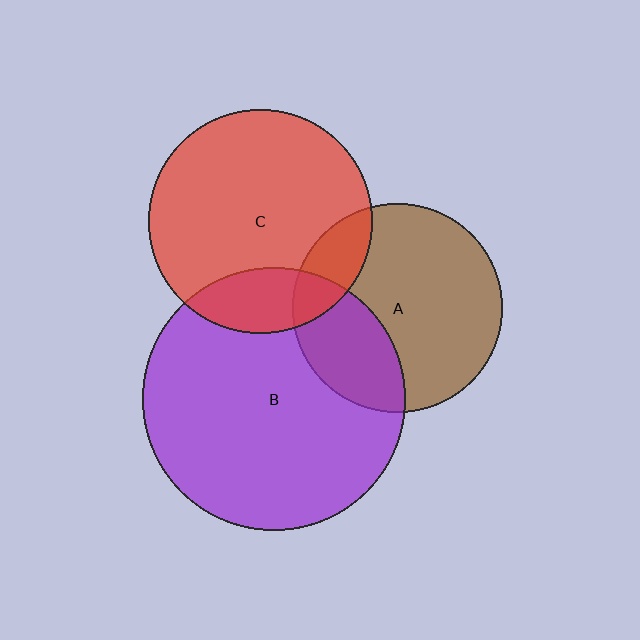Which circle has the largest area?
Circle B (purple).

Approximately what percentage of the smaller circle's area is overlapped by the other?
Approximately 20%.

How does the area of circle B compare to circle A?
Approximately 1.6 times.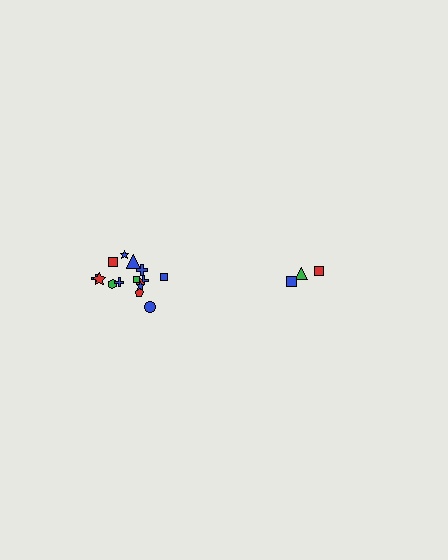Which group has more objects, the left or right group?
The left group.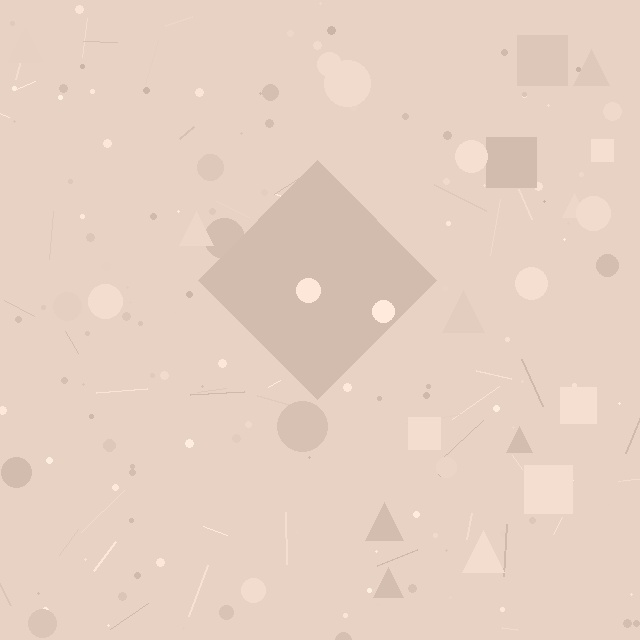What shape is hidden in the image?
A diamond is hidden in the image.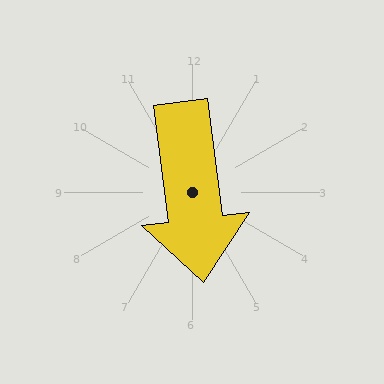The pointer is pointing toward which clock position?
Roughly 6 o'clock.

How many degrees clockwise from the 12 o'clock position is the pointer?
Approximately 173 degrees.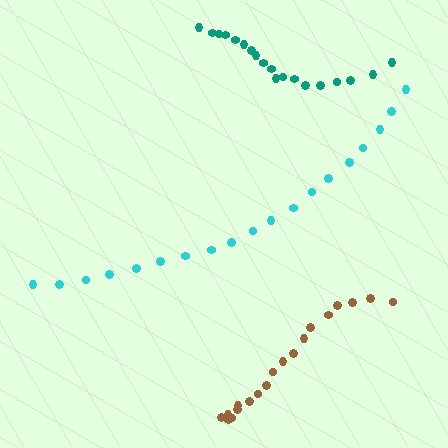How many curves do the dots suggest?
There are 3 distinct paths.